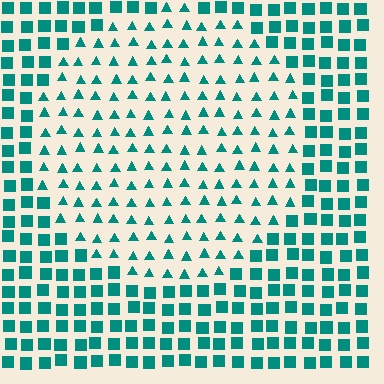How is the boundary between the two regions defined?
The boundary is defined by a change in element shape: triangles inside vs. squares outside. All elements share the same color and spacing.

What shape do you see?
I see a circle.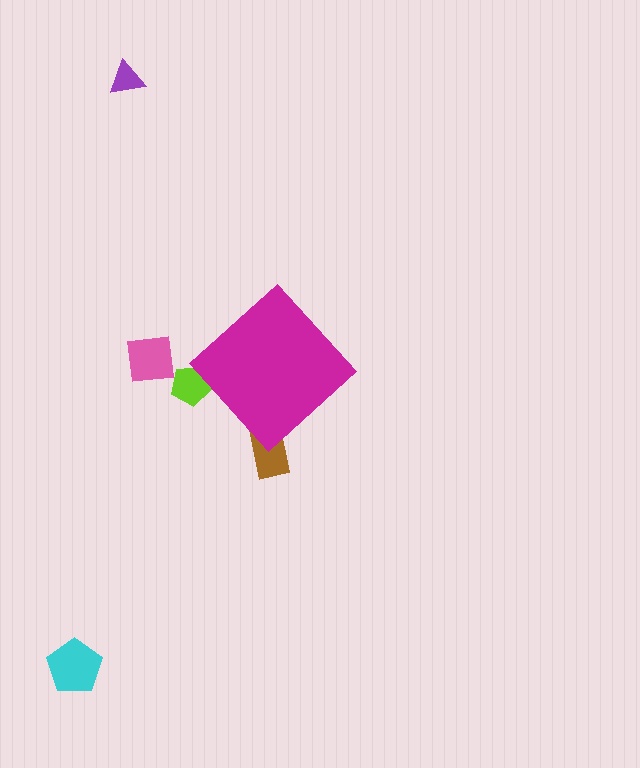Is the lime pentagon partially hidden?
Yes, the lime pentagon is partially hidden behind the magenta diamond.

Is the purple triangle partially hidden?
No, the purple triangle is fully visible.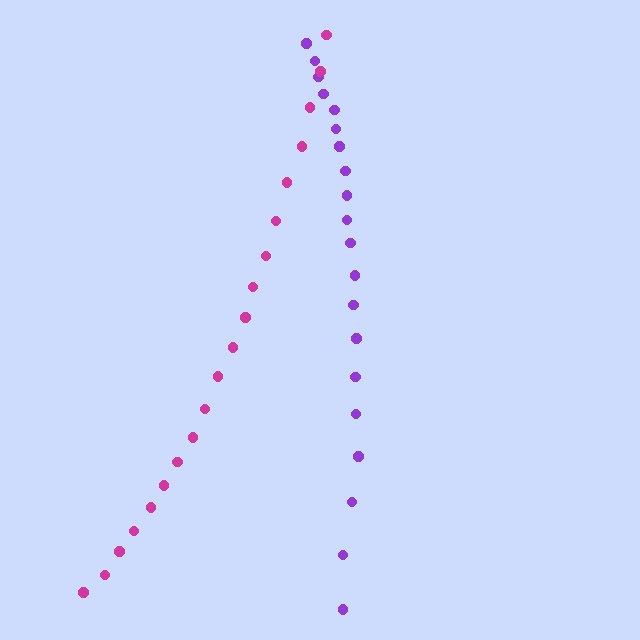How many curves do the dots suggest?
There are 2 distinct paths.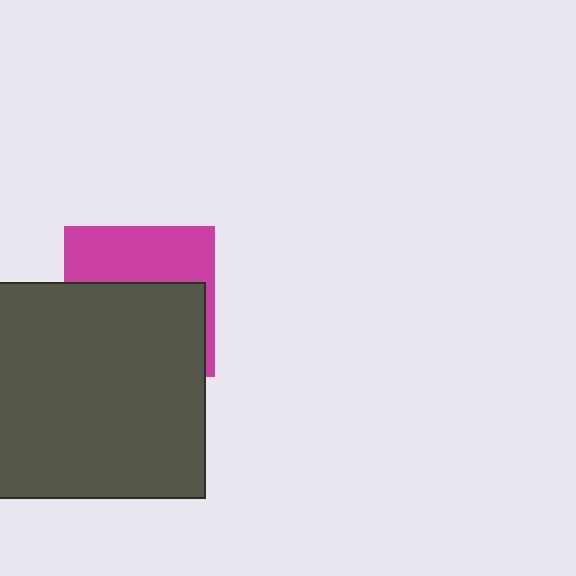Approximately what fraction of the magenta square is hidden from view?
Roughly 59% of the magenta square is hidden behind the dark gray square.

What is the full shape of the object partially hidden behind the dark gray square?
The partially hidden object is a magenta square.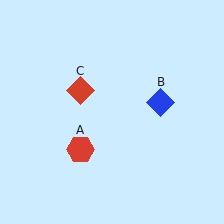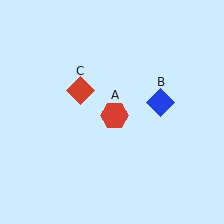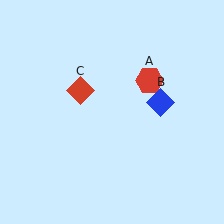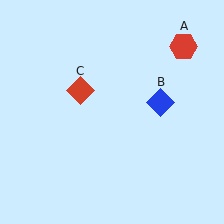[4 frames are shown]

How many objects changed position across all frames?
1 object changed position: red hexagon (object A).